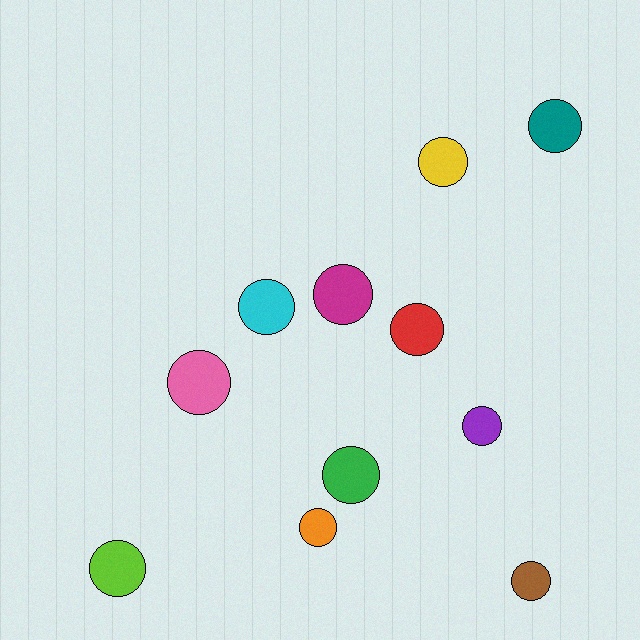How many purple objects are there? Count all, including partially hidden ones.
There is 1 purple object.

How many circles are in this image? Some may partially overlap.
There are 11 circles.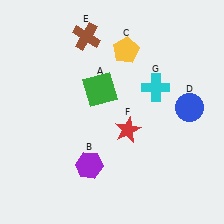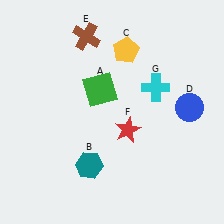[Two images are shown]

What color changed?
The hexagon (B) changed from purple in Image 1 to teal in Image 2.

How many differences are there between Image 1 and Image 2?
There is 1 difference between the two images.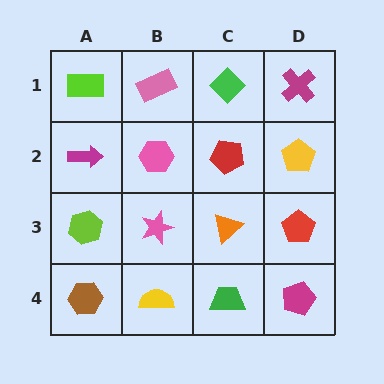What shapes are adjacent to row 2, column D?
A magenta cross (row 1, column D), a red pentagon (row 3, column D), a red pentagon (row 2, column C).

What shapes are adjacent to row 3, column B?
A pink hexagon (row 2, column B), a yellow semicircle (row 4, column B), a lime hexagon (row 3, column A), an orange triangle (row 3, column C).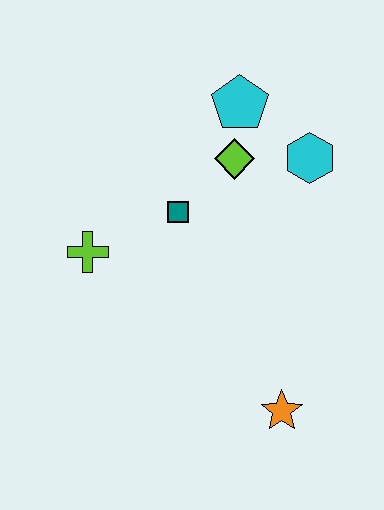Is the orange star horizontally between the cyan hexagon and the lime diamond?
Yes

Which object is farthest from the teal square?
The orange star is farthest from the teal square.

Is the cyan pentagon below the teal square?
No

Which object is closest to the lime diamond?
The cyan pentagon is closest to the lime diamond.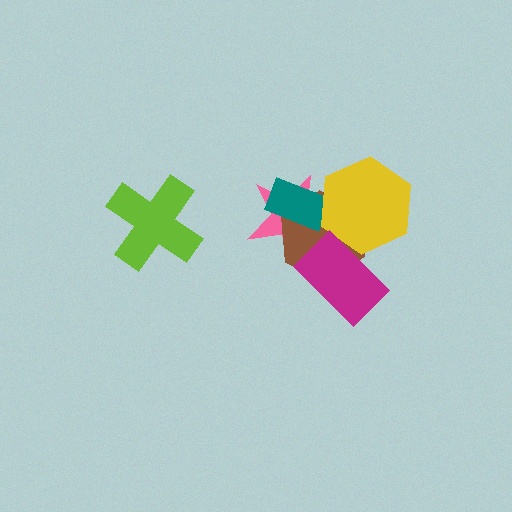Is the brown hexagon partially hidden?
Yes, it is partially covered by another shape.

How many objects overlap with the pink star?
4 objects overlap with the pink star.